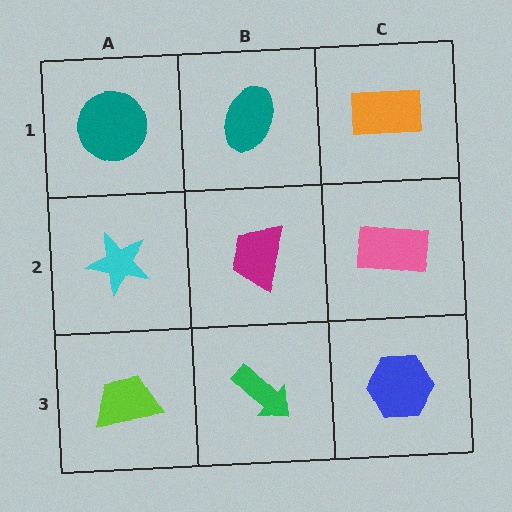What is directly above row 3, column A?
A cyan star.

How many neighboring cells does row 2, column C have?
3.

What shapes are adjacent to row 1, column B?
A magenta trapezoid (row 2, column B), a teal circle (row 1, column A), an orange rectangle (row 1, column C).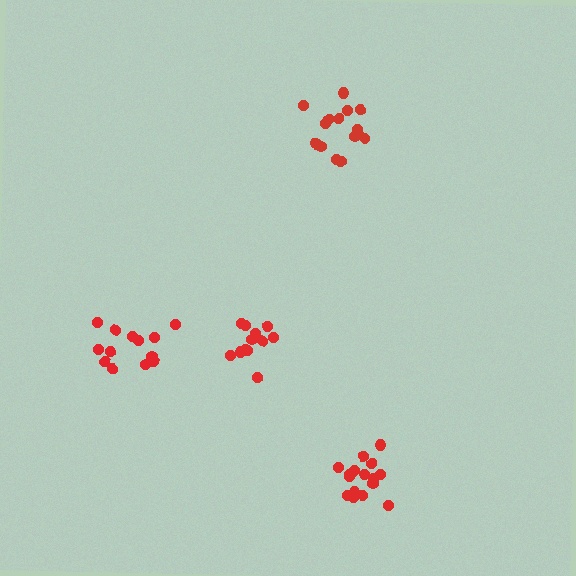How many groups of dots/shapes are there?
There are 4 groups.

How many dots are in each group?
Group 1: 12 dots, Group 2: 17 dots, Group 3: 13 dots, Group 4: 14 dots (56 total).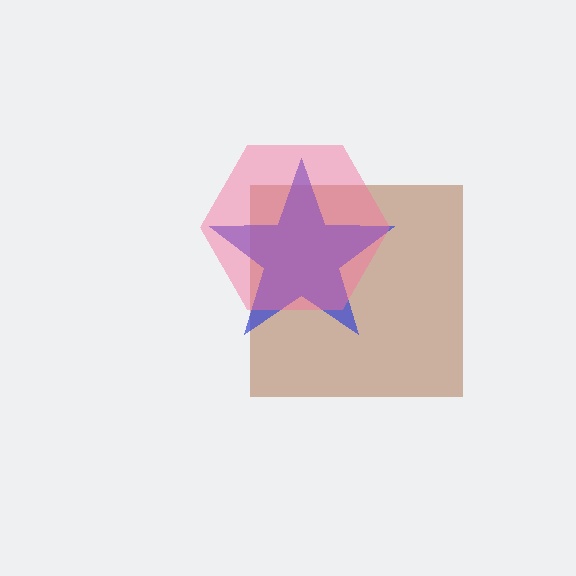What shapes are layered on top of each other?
The layered shapes are: a brown square, a blue star, a pink hexagon.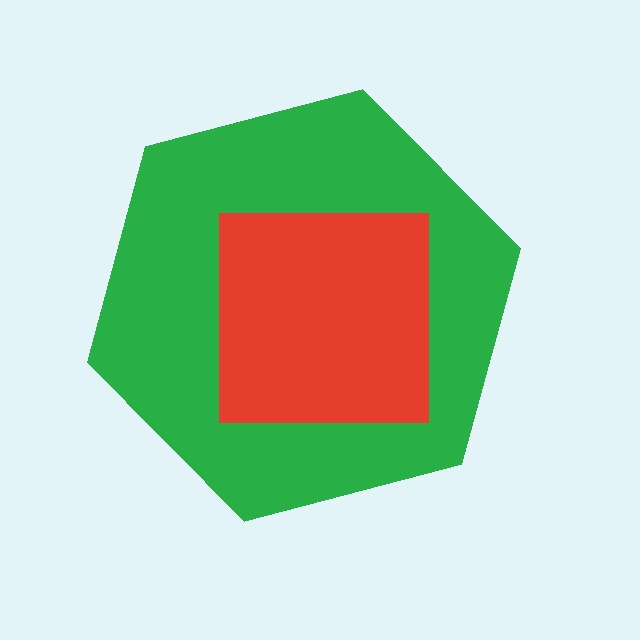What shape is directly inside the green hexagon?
The red square.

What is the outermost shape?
The green hexagon.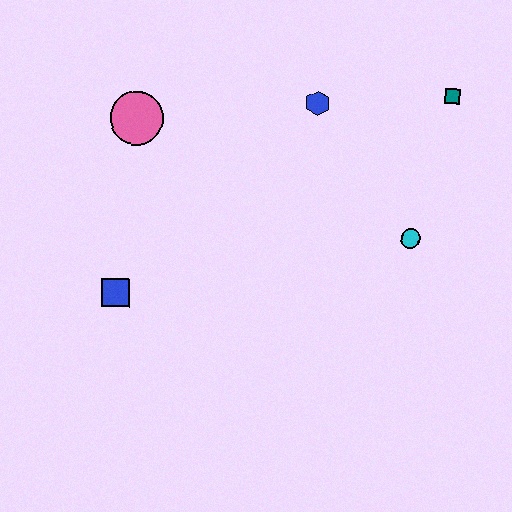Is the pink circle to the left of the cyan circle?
Yes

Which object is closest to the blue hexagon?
The teal square is closest to the blue hexagon.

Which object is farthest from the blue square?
The teal square is farthest from the blue square.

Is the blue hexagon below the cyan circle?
No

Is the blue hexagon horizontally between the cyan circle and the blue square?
Yes